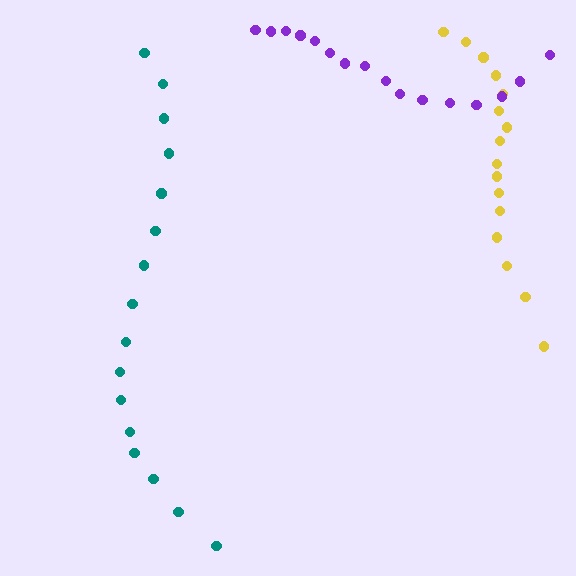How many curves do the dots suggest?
There are 3 distinct paths.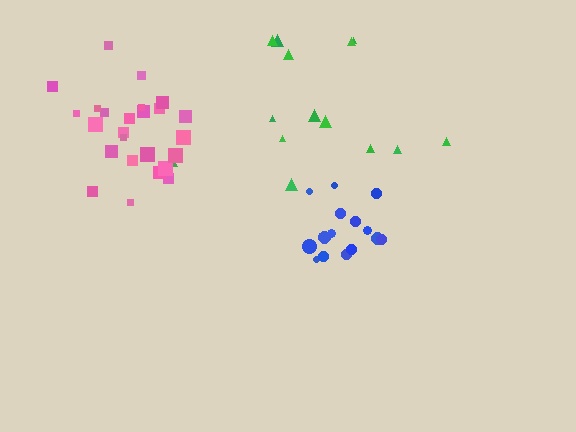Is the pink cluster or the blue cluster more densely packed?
Blue.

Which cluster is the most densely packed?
Blue.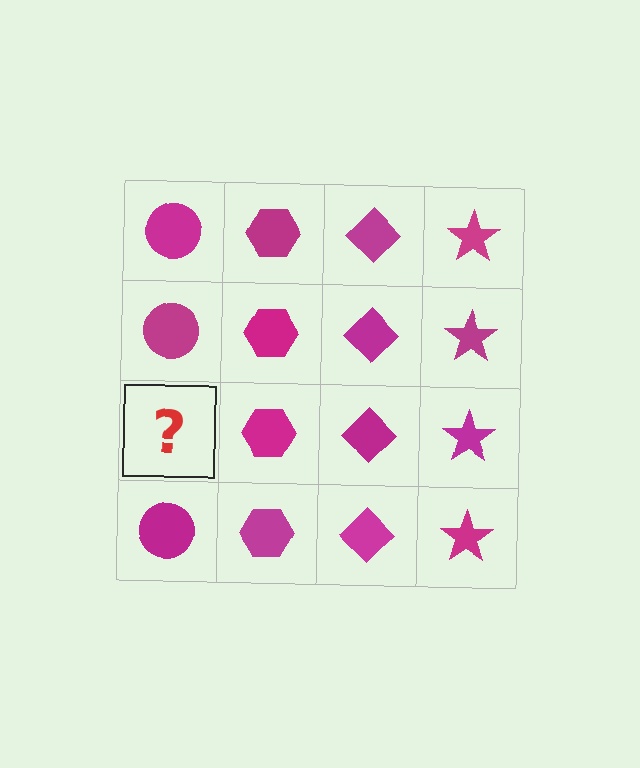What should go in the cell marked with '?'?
The missing cell should contain a magenta circle.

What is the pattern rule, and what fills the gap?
The rule is that each column has a consistent shape. The gap should be filled with a magenta circle.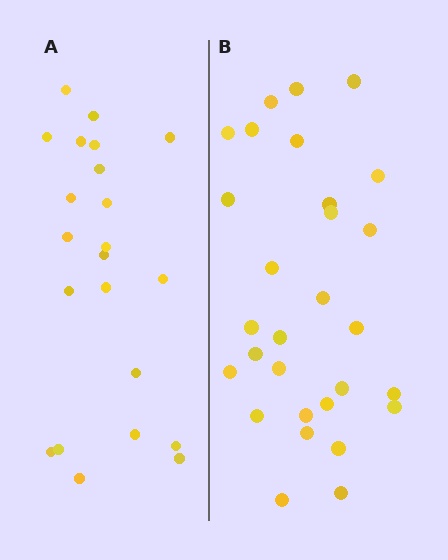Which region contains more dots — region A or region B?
Region B (the right region) has more dots.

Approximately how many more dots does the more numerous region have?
Region B has roughly 8 or so more dots than region A.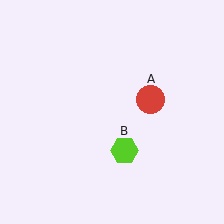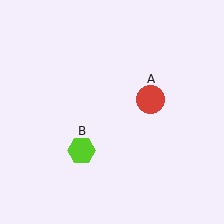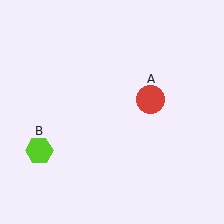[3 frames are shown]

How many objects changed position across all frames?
1 object changed position: lime hexagon (object B).